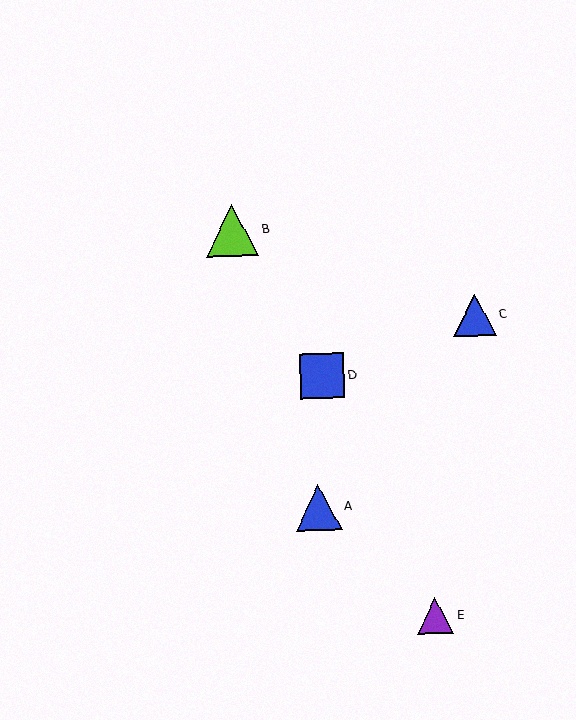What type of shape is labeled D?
Shape D is a blue square.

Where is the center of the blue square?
The center of the blue square is at (322, 376).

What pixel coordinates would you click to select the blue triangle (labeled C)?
Click at (475, 315) to select the blue triangle C.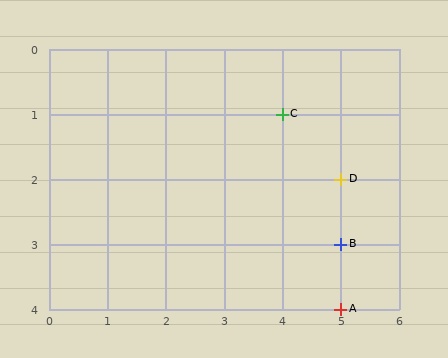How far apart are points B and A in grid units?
Points B and A are 1 row apart.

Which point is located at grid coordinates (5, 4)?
Point A is at (5, 4).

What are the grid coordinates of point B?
Point B is at grid coordinates (5, 3).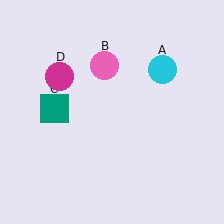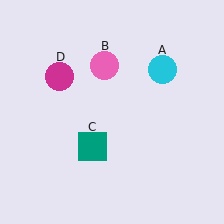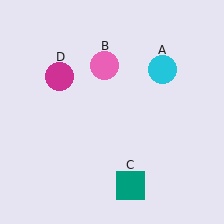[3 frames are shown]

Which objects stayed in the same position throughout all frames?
Cyan circle (object A) and pink circle (object B) and magenta circle (object D) remained stationary.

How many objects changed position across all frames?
1 object changed position: teal square (object C).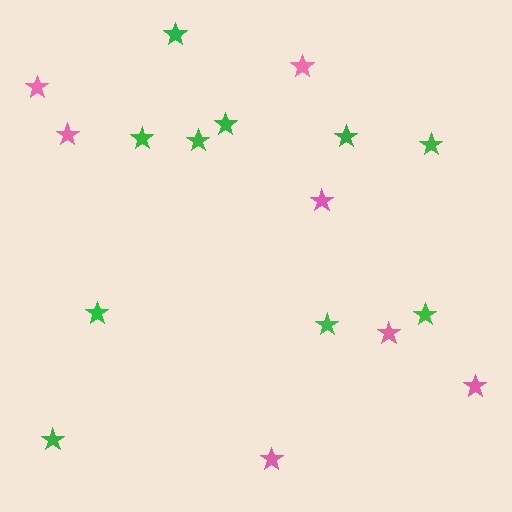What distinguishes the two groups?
There are 2 groups: one group of pink stars (7) and one group of green stars (10).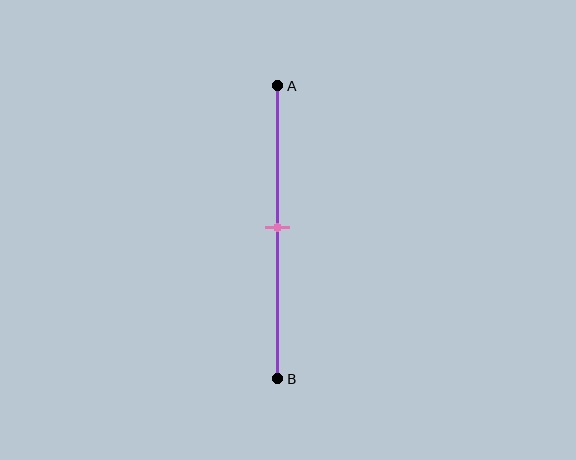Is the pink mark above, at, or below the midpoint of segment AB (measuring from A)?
The pink mark is approximately at the midpoint of segment AB.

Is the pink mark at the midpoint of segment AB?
Yes, the mark is approximately at the midpoint.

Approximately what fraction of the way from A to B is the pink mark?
The pink mark is approximately 50% of the way from A to B.